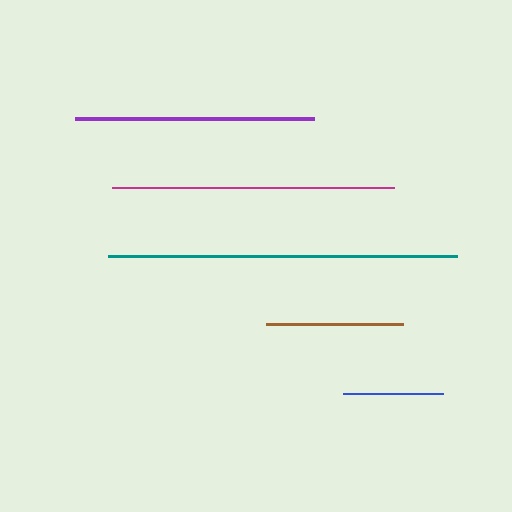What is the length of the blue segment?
The blue segment is approximately 100 pixels long.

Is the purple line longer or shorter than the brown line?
The purple line is longer than the brown line.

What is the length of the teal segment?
The teal segment is approximately 349 pixels long.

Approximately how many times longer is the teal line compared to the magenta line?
The teal line is approximately 1.2 times the length of the magenta line.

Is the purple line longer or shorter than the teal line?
The teal line is longer than the purple line.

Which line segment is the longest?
The teal line is the longest at approximately 349 pixels.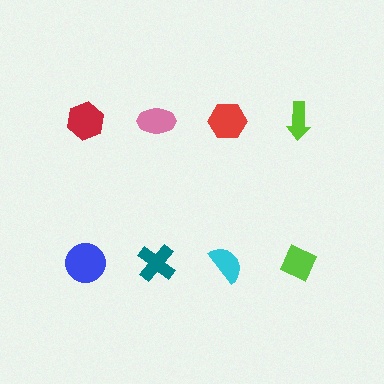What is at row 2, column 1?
A blue circle.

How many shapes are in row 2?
4 shapes.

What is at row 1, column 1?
A red hexagon.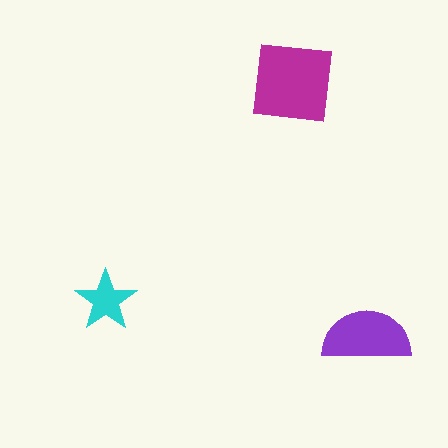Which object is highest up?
The magenta square is topmost.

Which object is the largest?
The magenta square.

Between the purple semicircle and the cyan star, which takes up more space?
The purple semicircle.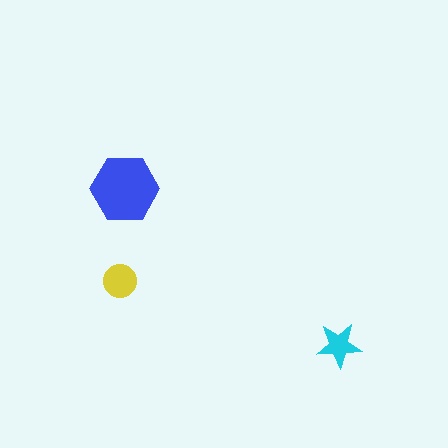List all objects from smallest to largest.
The cyan star, the yellow circle, the blue hexagon.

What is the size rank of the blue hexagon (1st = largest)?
1st.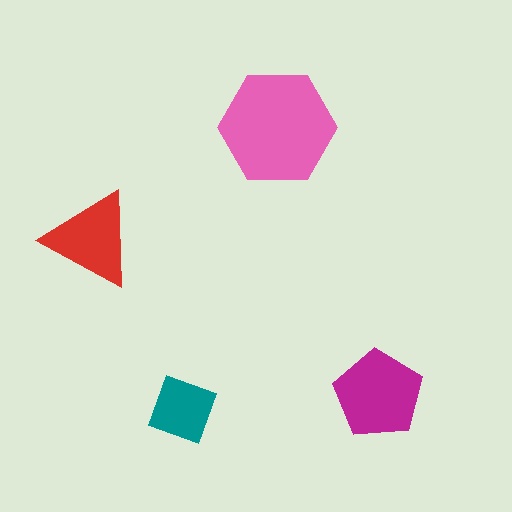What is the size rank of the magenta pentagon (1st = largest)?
2nd.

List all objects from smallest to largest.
The teal diamond, the red triangle, the magenta pentagon, the pink hexagon.